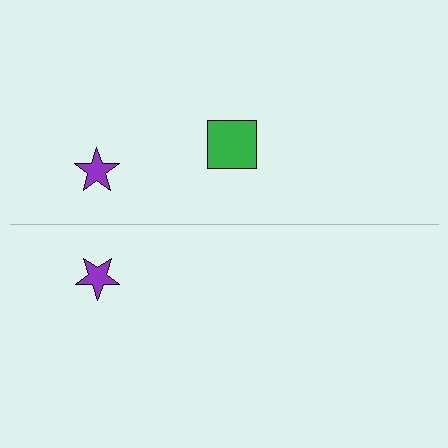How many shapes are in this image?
There are 3 shapes in this image.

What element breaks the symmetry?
A green square is missing from the bottom side.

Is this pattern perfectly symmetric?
No, the pattern is not perfectly symmetric. A green square is missing from the bottom side.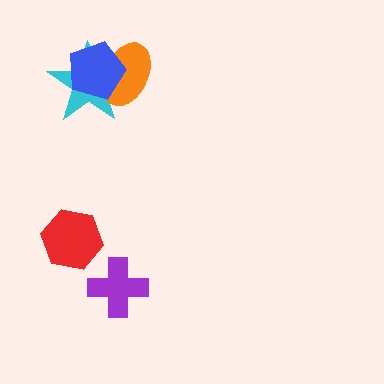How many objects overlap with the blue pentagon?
2 objects overlap with the blue pentagon.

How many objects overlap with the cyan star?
2 objects overlap with the cyan star.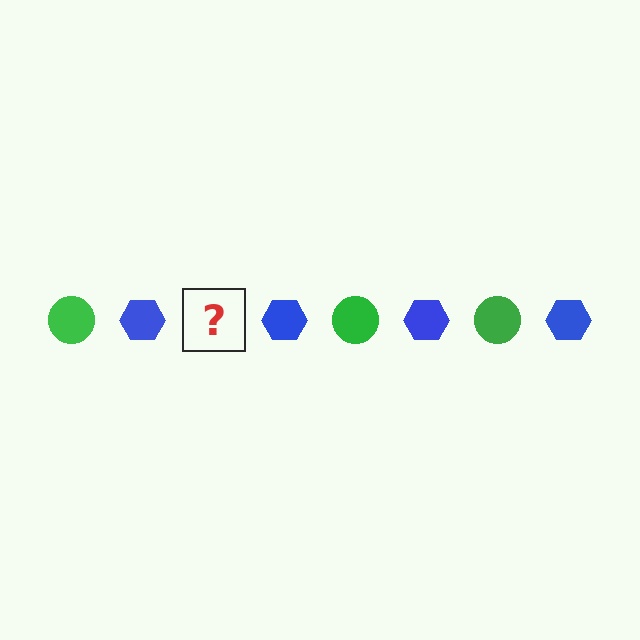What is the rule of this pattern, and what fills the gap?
The rule is that the pattern alternates between green circle and blue hexagon. The gap should be filled with a green circle.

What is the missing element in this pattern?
The missing element is a green circle.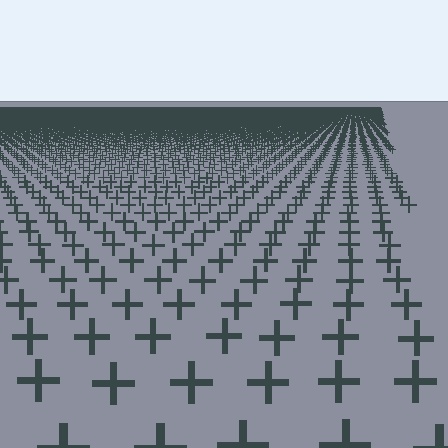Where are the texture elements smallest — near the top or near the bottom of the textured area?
Near the top.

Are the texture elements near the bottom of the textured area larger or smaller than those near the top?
Larger. Near the bottom, elements are closer to the viewer and appear at a bigger on-screen size.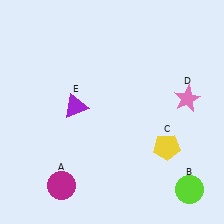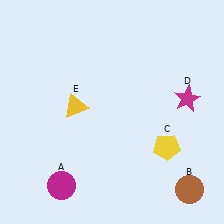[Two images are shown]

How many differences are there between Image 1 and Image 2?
There are 3 differences between the two images.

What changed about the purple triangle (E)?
In Image 1, E is purple. In Image 2, it changed to yellow.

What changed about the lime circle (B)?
In Image 1, B is lime. In Image 2, it changed to brown.